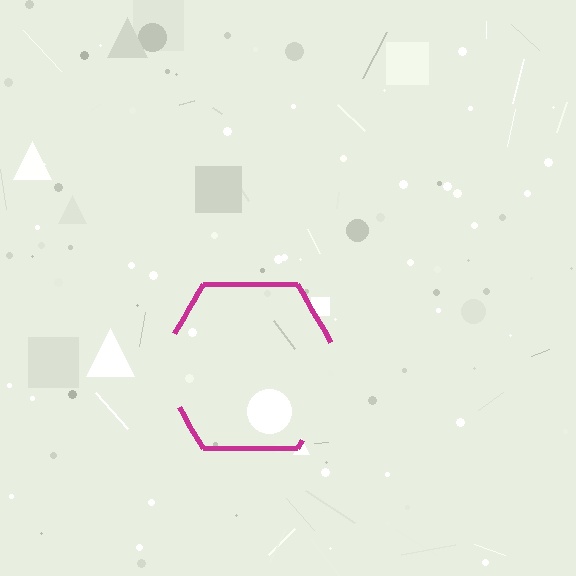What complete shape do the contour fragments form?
The contour fragments form a hexagon.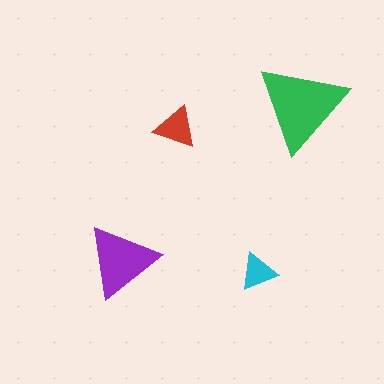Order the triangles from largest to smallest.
the green one, the purple one, the red one, the cyan one.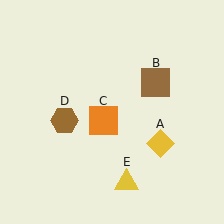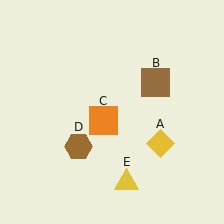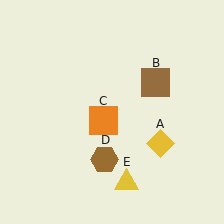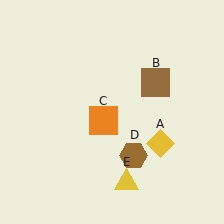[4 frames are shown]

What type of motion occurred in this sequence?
The brown hexagon (object D) rotated counterclockwise around the center of the scene.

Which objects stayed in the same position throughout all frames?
Yellow diamond (object A) and brown square (object B) and orange square (object C) and yellow triangle (object E) remained stationary.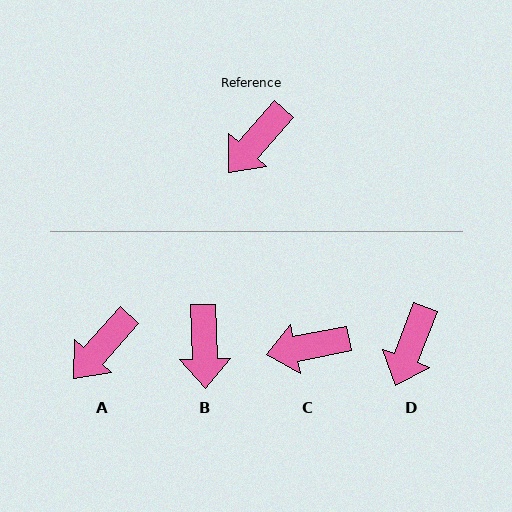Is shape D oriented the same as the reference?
No, it is off by about 21 degrees.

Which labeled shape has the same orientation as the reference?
A.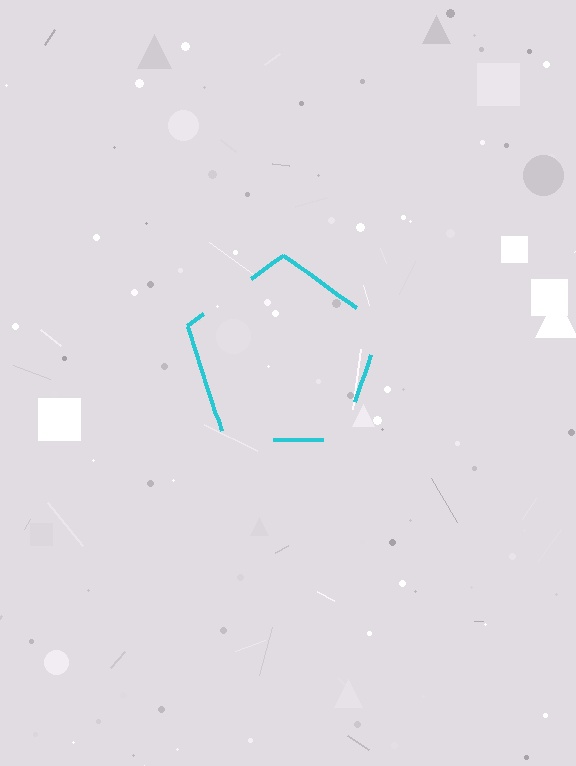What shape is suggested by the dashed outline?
The dashed outline suggests a pentagon.